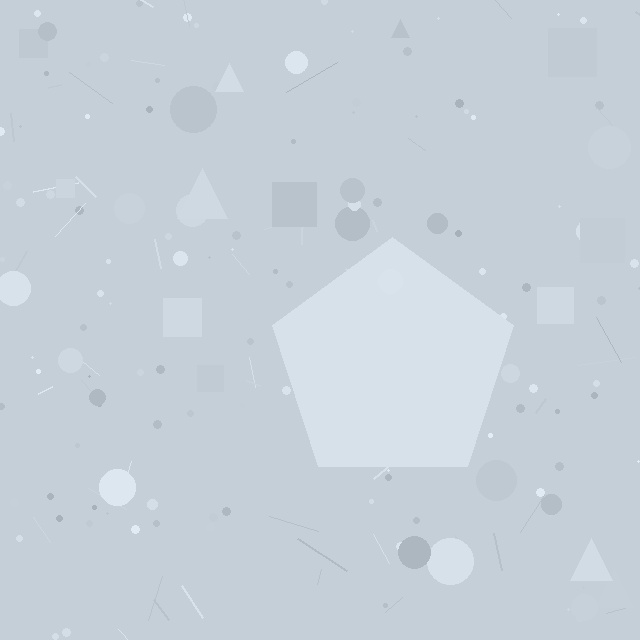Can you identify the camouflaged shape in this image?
The camouflaged shape is a pentagon.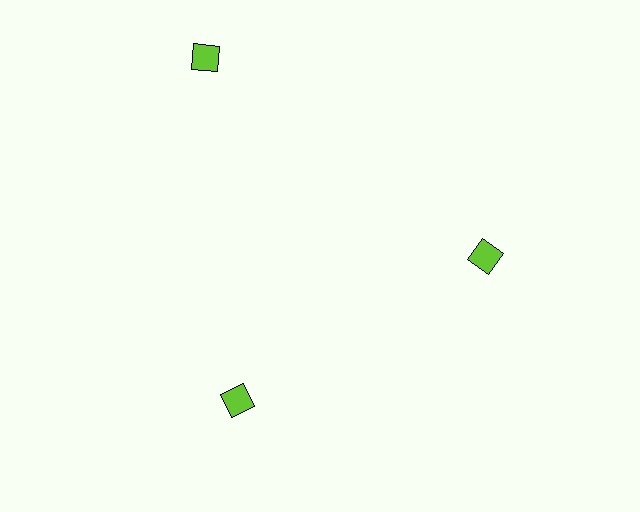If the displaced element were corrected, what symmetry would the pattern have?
It would have 3-fold rotational symmetry — the pattern would map onto itself every 120 degrees.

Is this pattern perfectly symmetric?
No. The 3 lime diamonds are arranged in a ring, but one element near the 11 o'clock position is pushed outward from the center, breaking the 3-fold rotational symmetry.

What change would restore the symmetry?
The symmetry would be restored by moving it inward, back onto the ring so that all 3 diamonds sit at equal angles and equal distance from the center.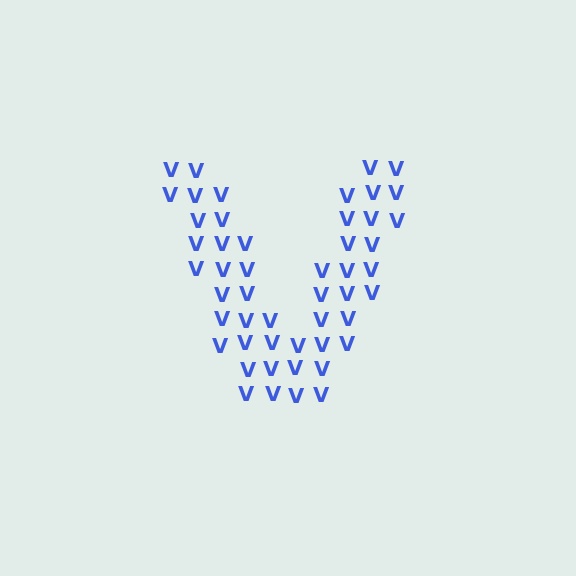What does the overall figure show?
The overall figure shows the letter V.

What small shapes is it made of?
It is made of small letter V's.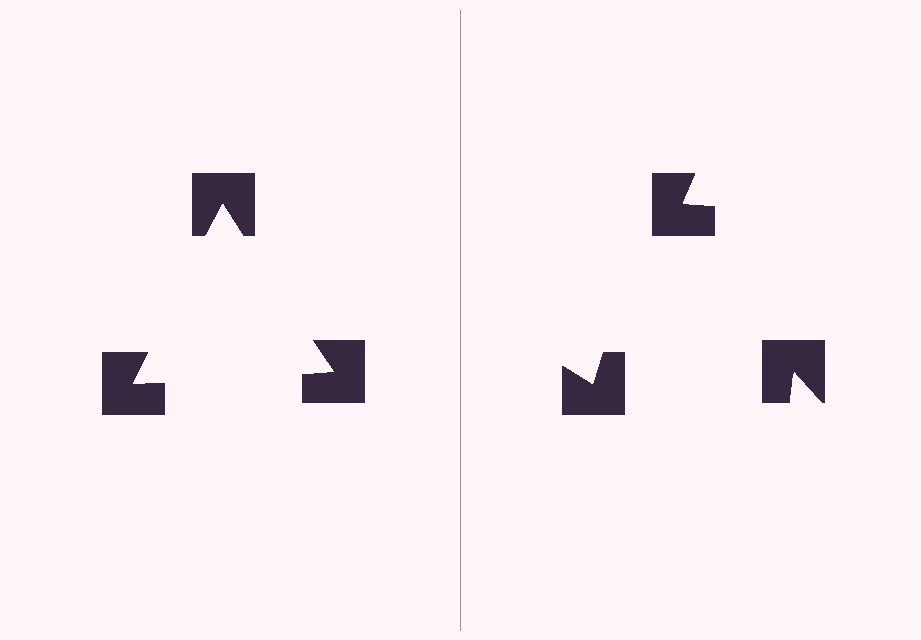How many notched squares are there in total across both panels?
6 — 3 on each side.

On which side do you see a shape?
An illusory triangle appears on the left side. On the right side the wedge cuts are rotated, so no coherent shape forms.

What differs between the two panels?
The notched squares are positioned identically on both sides; only the wedge orientations differ. On the left they align to a triangle; on the right they are misaligned.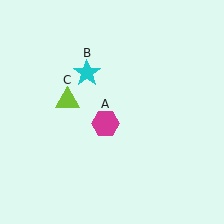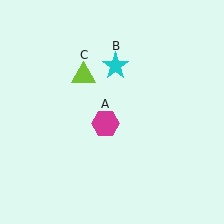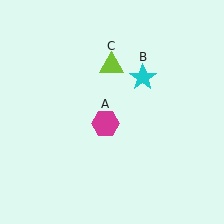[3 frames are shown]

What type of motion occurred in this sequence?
The cyan star (object B), lime triangle (object C) rotated clockwise around the center of the scene.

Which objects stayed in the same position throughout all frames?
Magenta hexagon (object A) remained stationary.